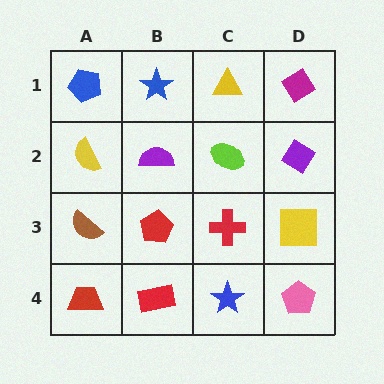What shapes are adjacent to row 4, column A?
A brown semicircle (row 3, column A), a red rectangle (row 4, column B).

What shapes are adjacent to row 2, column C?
A yellow triangle (row 1, column C), a red cross (row 3, column C), a purple semicircle (row 2, column B), a purple diamond (row 2, column D).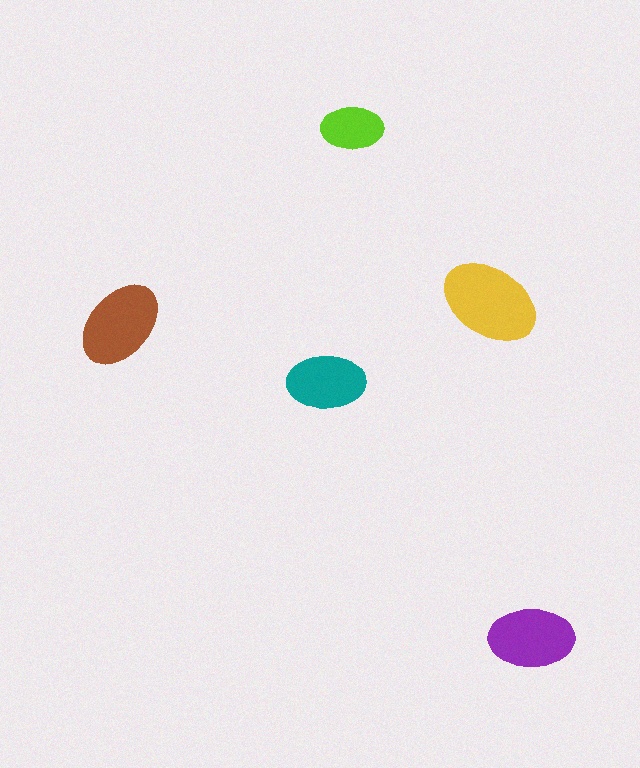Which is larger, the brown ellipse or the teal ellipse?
The brown one.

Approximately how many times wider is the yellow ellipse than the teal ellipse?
About 1.5 times wider.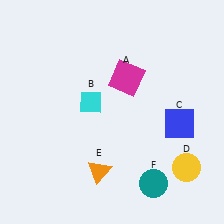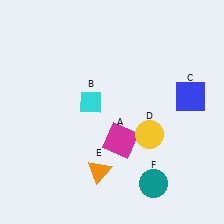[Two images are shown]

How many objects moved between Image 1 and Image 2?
3 objects moved between the two images.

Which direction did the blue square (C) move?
The blue square (C) moved up.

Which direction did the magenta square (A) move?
The magenta square (A) moved down.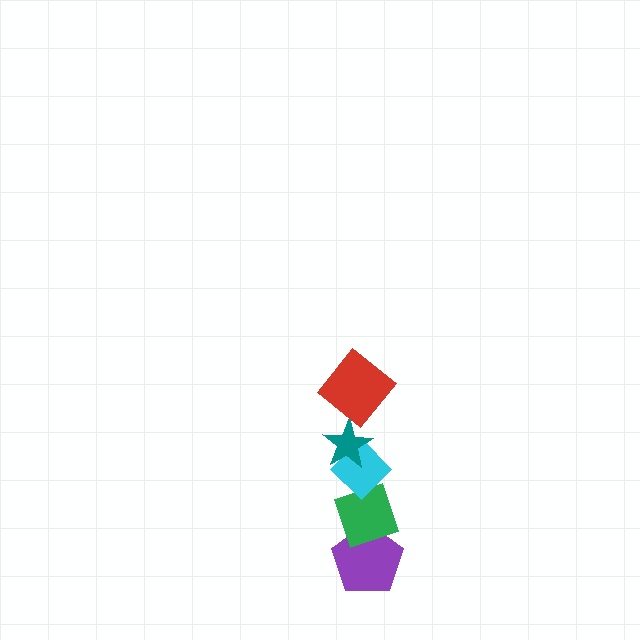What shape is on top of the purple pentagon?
The green diamond is on top of the purple pentagon.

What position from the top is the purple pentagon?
The purple pentagon is 5th from the top.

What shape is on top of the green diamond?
The cyan diamond is on top of the green diamond.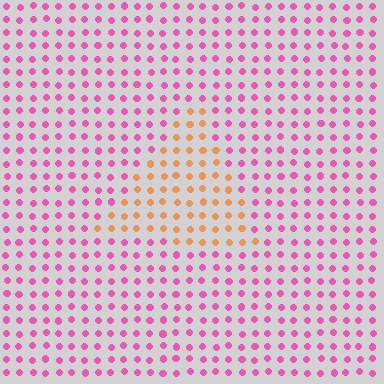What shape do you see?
I see a triangle.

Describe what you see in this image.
The image is filled with small pink elements in a uniform arrangement. A triangle-shaped region is visible where the elements are tinted to a slightly different hue, forming a subtle color boundary.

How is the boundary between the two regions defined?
The boundary is defined purely by a slight shift in hue (about 63 degrees). Spacing, size, and orientation are identical on both sides.